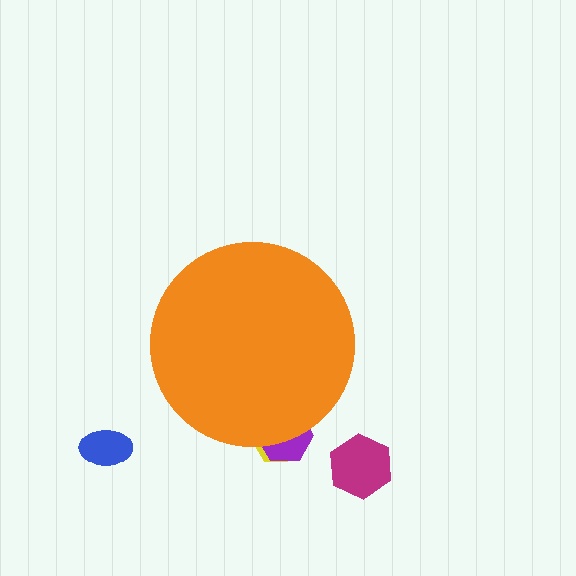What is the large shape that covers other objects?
An orange circle.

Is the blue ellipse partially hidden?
No, the blue ellipse is fully visible.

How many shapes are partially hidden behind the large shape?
2 shapes are partially hidden.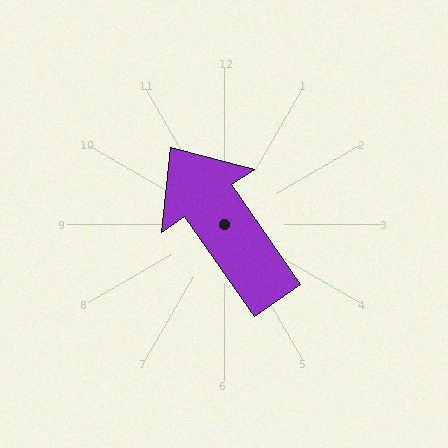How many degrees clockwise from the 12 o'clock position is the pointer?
Approximately 325 degrees.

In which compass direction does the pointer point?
Northwest.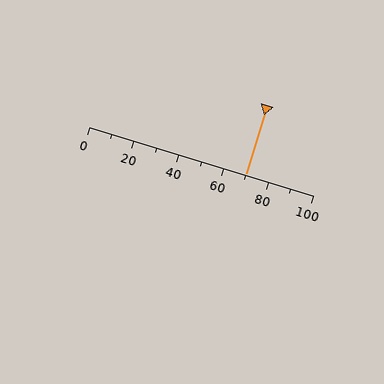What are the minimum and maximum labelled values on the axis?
The axis runs from 0 to 100.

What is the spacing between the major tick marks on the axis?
The major ticks are spaced 20 apart.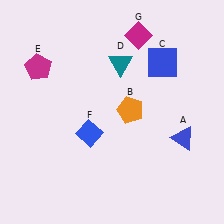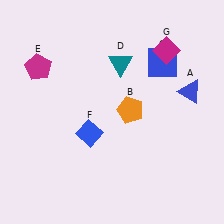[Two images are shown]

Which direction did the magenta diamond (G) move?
The magenta diamond (G) moved right.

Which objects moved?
The objects that moved are: the blue triangle (A), the magenta diamond (G).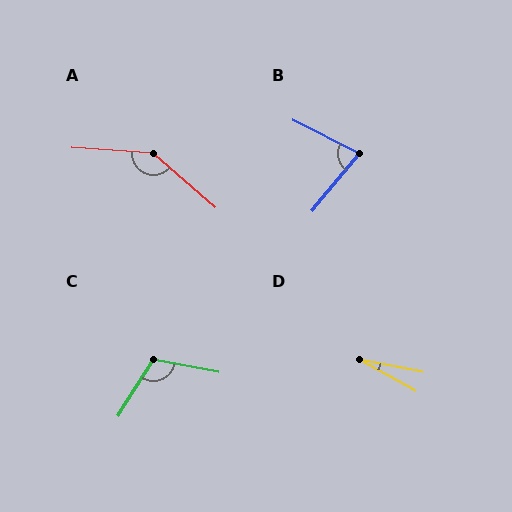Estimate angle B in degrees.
Approximately 77 degrees.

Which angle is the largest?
A, at approximately 143 degrees.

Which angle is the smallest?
D, at approximately 18 degrees.